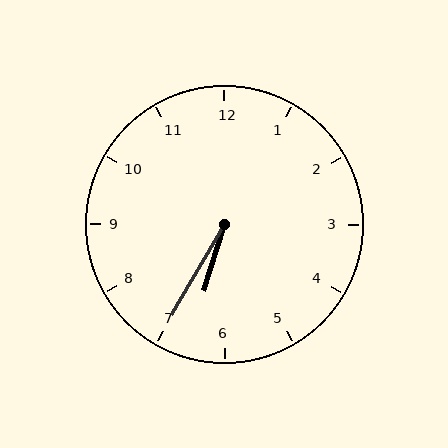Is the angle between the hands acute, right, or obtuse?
It is acute.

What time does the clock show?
6:35.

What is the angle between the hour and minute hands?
Approximately 12 degrees.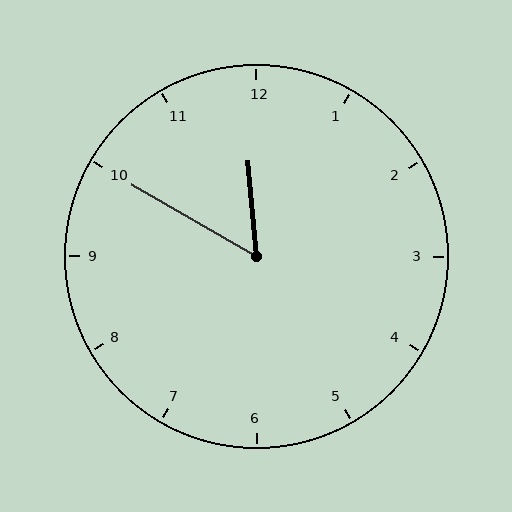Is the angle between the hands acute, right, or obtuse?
It is acute.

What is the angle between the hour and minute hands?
Approximately 55 degrees.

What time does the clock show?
11:50.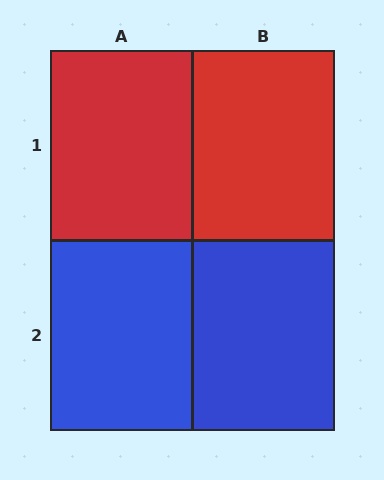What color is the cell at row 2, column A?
Blue.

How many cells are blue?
2 cells are blue.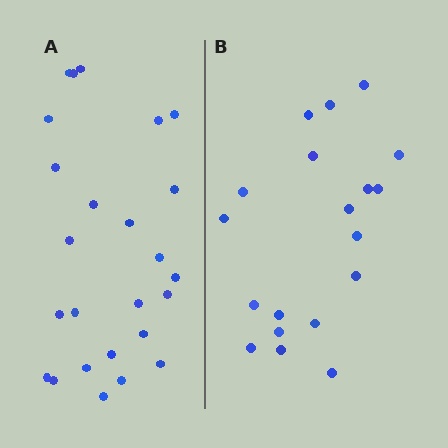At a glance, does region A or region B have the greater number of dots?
Region A (the left region) has more dots.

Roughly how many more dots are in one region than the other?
Region A has about 6 more dots than region B.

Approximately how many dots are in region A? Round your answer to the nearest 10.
About 20 dots. (The exact count is 25, which rounds to 20.)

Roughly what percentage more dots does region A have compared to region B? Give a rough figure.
About 30% more.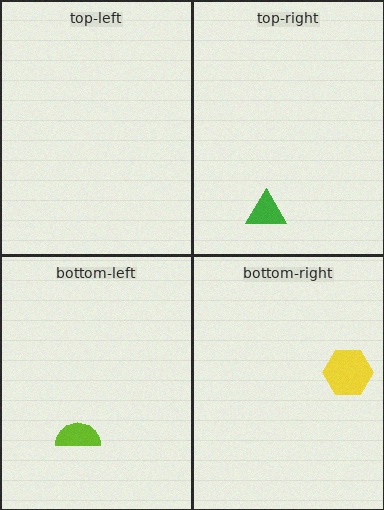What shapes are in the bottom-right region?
The yellow hexagon.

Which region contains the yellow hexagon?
The bottom-right region.